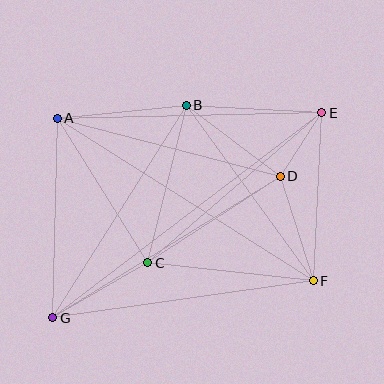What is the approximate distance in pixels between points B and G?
The distance between B and G is approximately 251 pixels.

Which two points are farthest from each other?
Points E and G are farthest from each other.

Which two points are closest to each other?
Points D and E are closest to each other.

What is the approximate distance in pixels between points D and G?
The distance between D and G is approximately 268 pixels.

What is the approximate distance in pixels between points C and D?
The distance between C and D is approximately 158 pixels.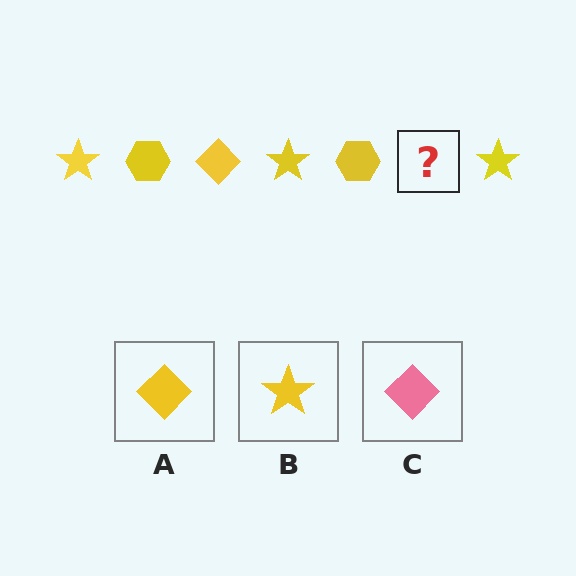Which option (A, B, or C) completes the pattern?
A.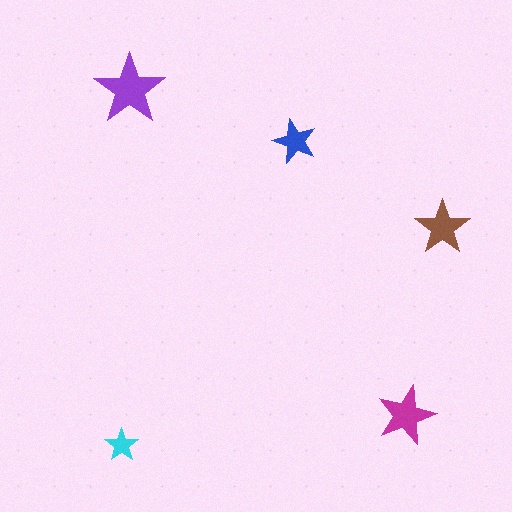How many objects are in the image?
There are 5 objects in the image.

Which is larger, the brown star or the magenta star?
The magenta one.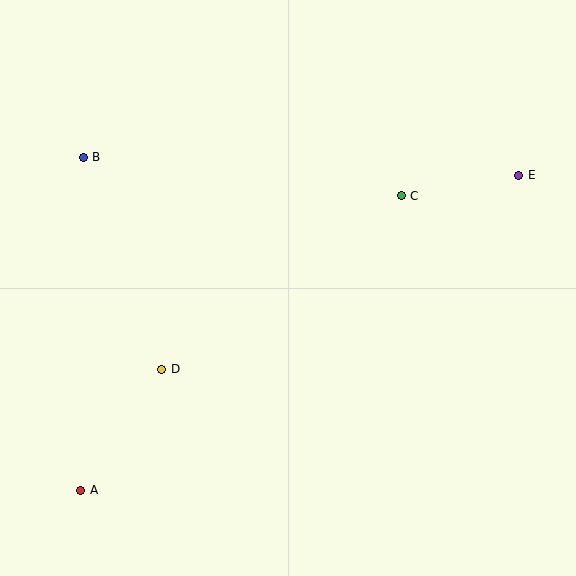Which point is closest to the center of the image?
Point C at (401, 196) is closest to the center.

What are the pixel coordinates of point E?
Point E is at (519, 175).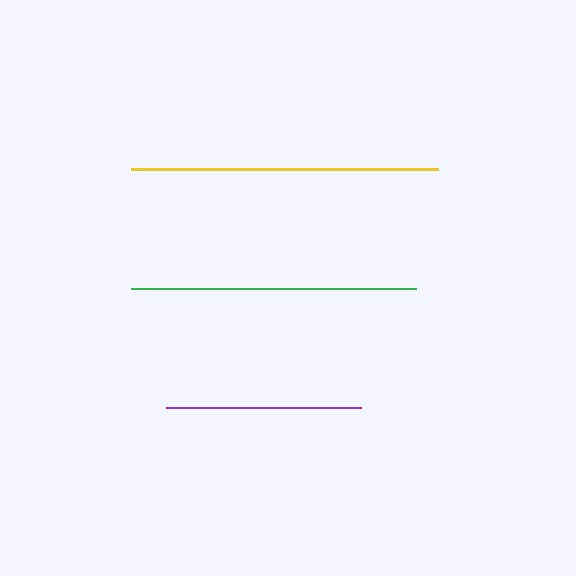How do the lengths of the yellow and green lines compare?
The yellow and green lines are approximately the same length.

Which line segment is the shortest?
The purple line is the shortest at approximately 194 pixels.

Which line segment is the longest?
The yellow line is the longest at approximately 308 pixels.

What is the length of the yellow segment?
The yellow segment is approximately 308 pixels long.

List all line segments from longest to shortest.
From longest to shortest: yellow, green, purple.